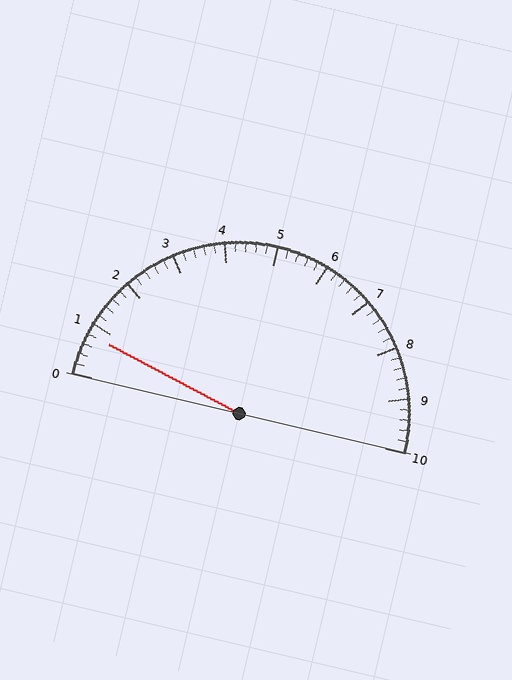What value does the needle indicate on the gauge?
The needle indicates approximately 0.8.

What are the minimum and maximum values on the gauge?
The gauge ranges from 0 to 10.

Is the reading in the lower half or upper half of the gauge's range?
The reading is in the lower half of the range (0 to 10).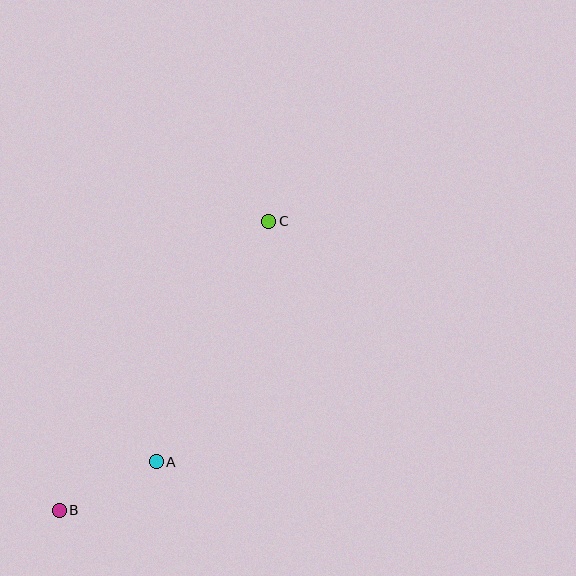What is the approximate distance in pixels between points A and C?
The distance between A and C is approximately 266 pixels.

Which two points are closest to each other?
Points A and B are closest to each other.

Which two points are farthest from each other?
Points B and C are farthest from each other.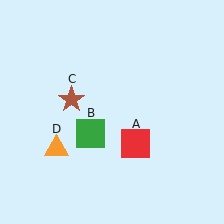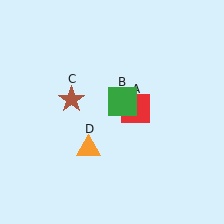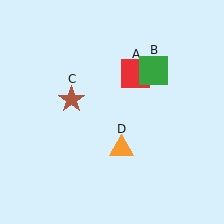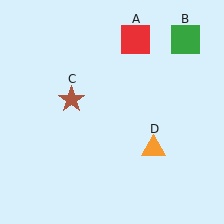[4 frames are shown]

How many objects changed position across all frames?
3 objects changed position: red square (object A), green square (object B), orange triangle (object D).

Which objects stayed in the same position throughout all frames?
Brown star (object C) remained stationary.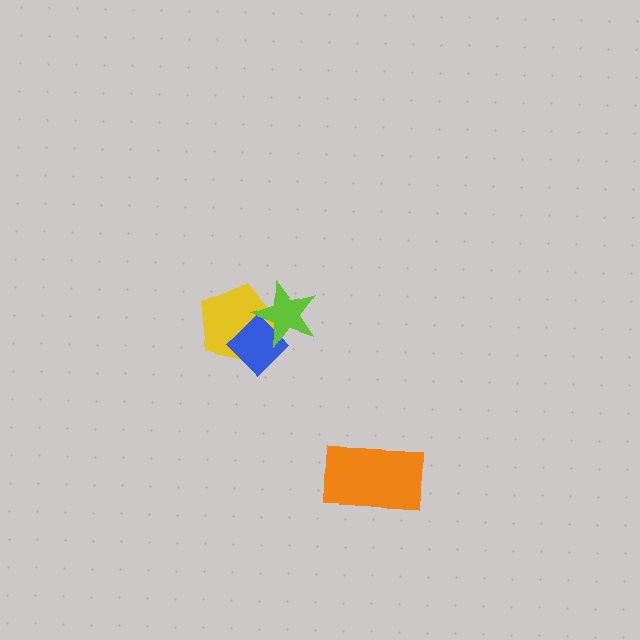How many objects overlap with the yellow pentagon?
2 objects overlap with the yellow pentagon.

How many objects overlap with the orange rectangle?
0 objects overlap with the orange rectangle.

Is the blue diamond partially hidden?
Yes, it is partially covered by another shape.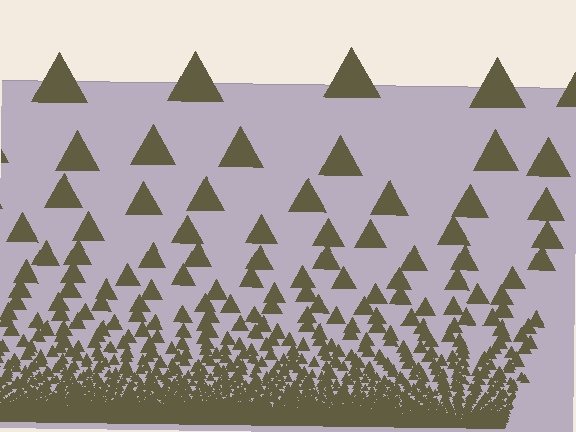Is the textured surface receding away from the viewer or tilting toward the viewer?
The surface appears to tilt toward the viewer. Texture elements get larger and sparser toward the top.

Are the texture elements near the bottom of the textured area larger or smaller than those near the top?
Smaller. The gradient is inverted — elements near the bottom are smaller and denser.